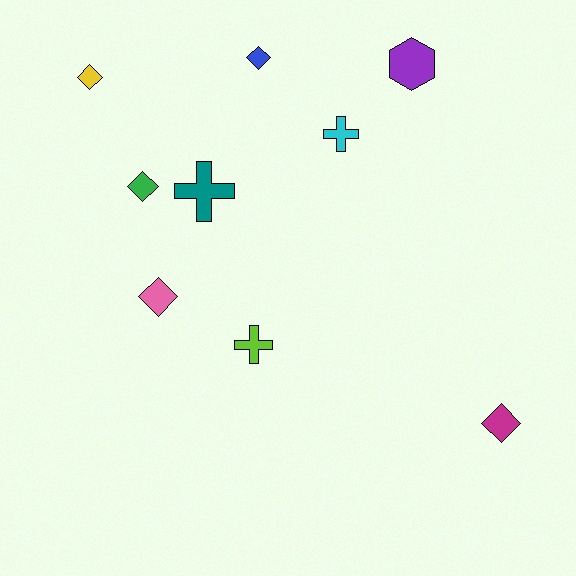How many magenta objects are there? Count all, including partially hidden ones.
There is 1 magenta object.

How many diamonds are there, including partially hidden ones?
There are 5 diamonds.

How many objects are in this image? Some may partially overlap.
There are 9 objects.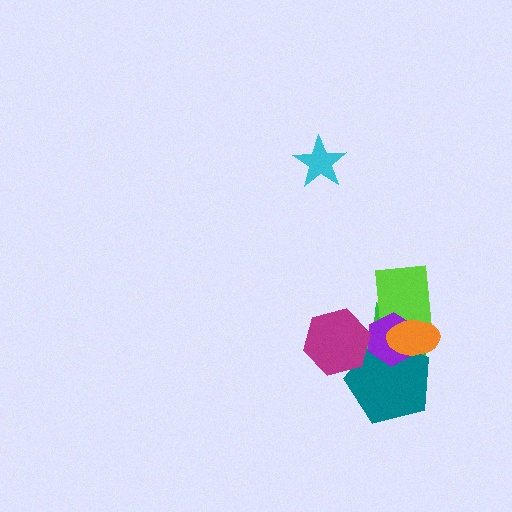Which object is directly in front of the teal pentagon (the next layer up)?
The purple hexagon is directly in front of the teal pentagon.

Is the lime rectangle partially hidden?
Yes, it is partially covered by another shape.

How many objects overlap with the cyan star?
0 objects overlap with the cyan star.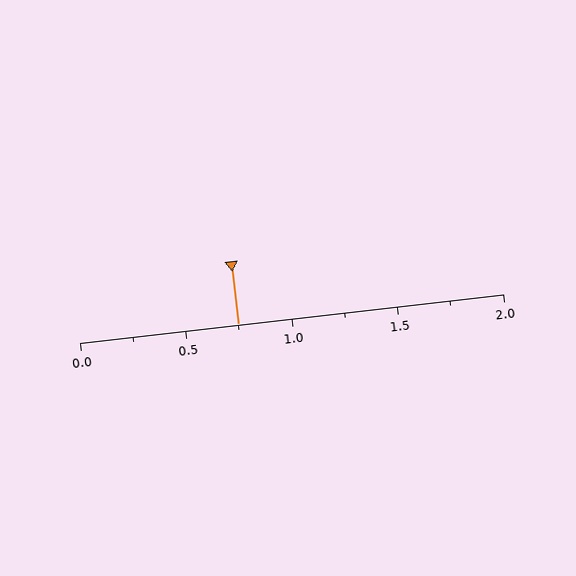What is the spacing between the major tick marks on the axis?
The major ticks are spaced 0.5 apart.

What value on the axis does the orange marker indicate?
The marker indicates approximately 0.75.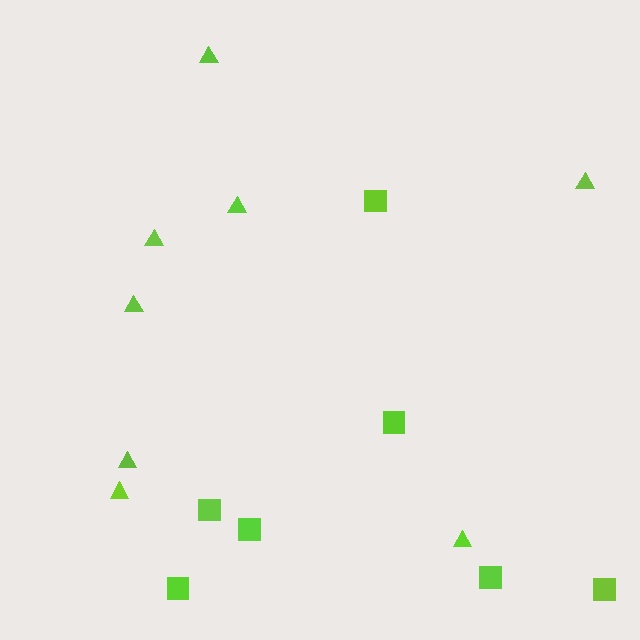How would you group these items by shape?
There are 2 groups: one group of triangles (8) and one group of squares (7).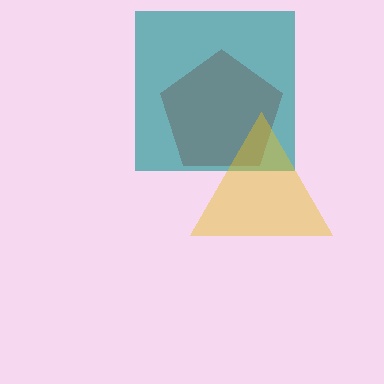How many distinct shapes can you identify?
There are 3 distinct shapes: a red pentagon, a teal square, a yellow triangle.